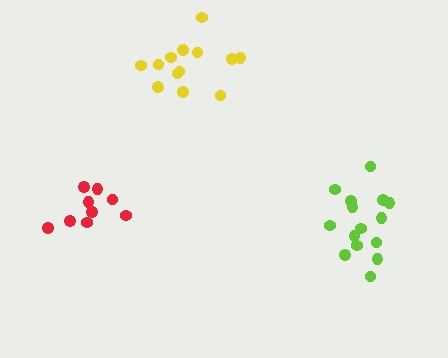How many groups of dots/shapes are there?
There are 3 groups.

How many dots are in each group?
Group 1: 13 dots, Group 2: 15 dots, Group 3: 9 dots (37 total).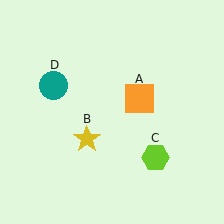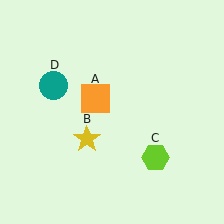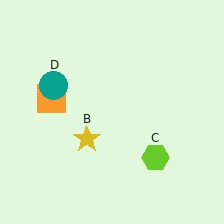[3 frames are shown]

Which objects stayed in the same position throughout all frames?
Yellow star (object B) and lime hexagon (object C) and teal circle (object D) remained stationary.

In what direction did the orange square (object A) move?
The orange square (object A) moved left.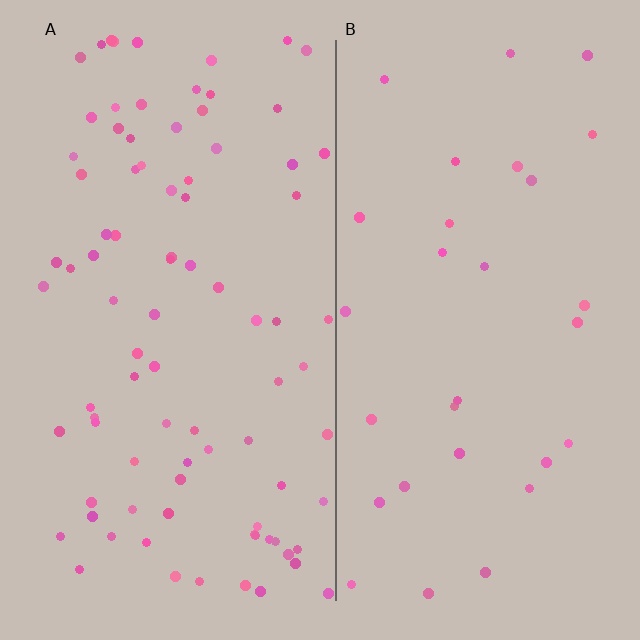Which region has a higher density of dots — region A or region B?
A (the left).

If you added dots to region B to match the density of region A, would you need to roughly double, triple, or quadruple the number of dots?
Approximately triple.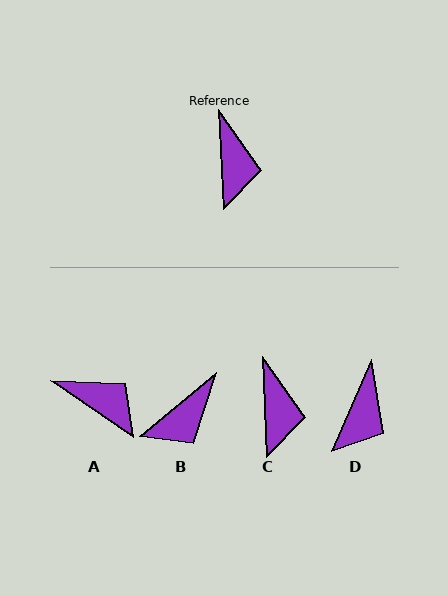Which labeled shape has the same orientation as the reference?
C.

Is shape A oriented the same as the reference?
No, it is off by about 53 degrees.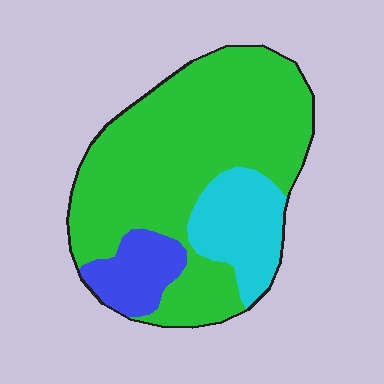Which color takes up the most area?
Green, at roughly 70%.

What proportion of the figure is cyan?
Cyan covers around 20% of the figure.